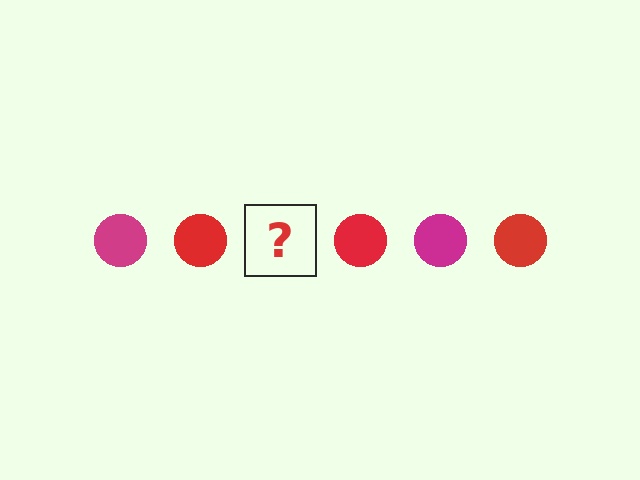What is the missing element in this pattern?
The missing element is a magenta circle.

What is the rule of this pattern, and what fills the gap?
The rule is that the pattern cycles through magenta, red circles. The gap should be filled with a magenta circle.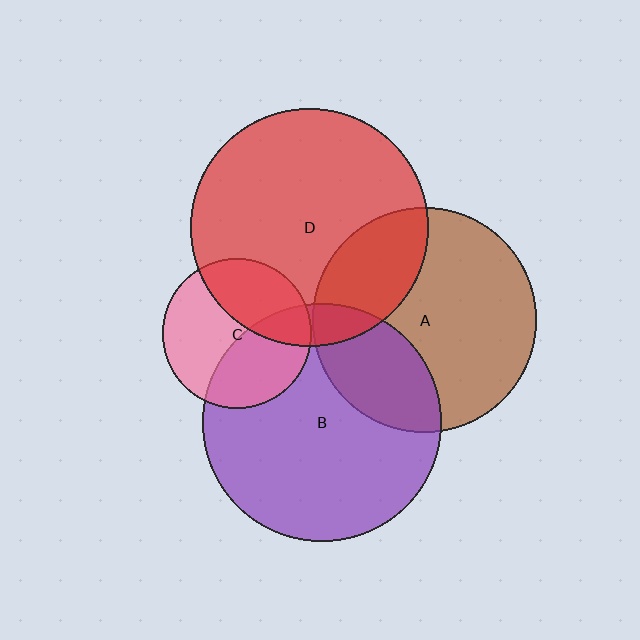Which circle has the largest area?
Circle B (purple).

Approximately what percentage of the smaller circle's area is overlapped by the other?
Approximately 35%.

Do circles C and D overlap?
Yes.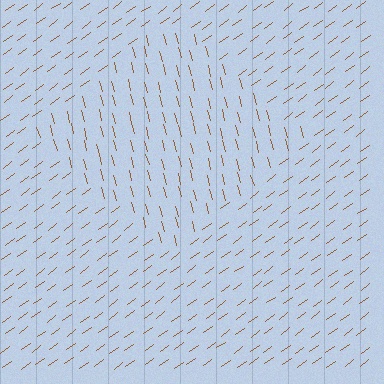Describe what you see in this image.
The image is filled with small brown line segments. A diamond region in the image has lines oriented differently from the surrounding lines, creating a visible texture boundary.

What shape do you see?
I see a diamond.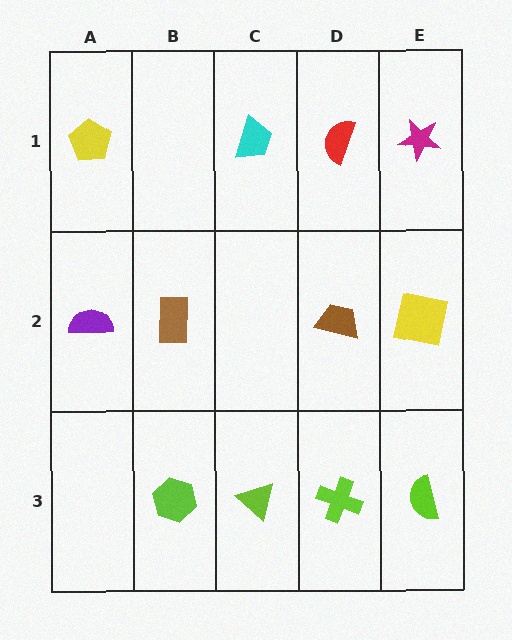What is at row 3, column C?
A lime triangle.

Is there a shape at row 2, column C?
No, that cell is empty.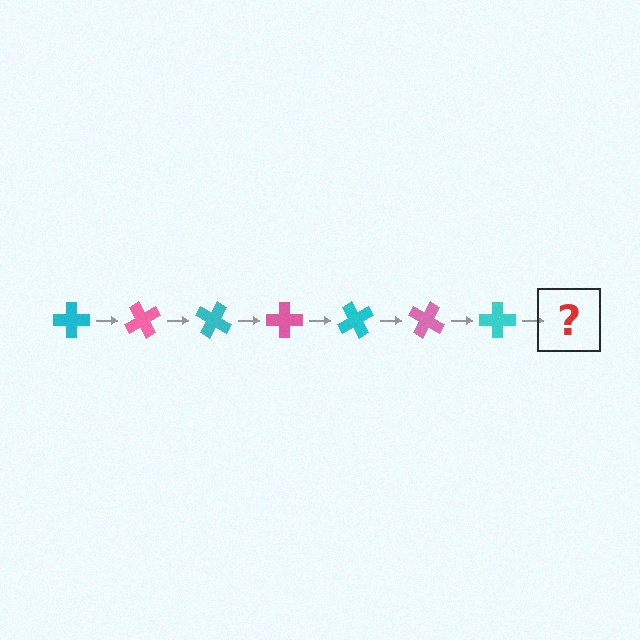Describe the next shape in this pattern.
It should be a pink cross, rotated 420 degrees from the start.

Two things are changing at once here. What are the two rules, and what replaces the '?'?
The two rules are that it rotates 60 degrees each step and the color cycles through cyan and pink. The '?' should be a pink cross, rotated 420 degrees from the start.